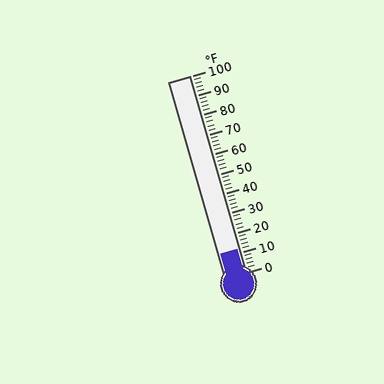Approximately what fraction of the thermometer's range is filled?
The thermometer is filled to approximately 10% of its range.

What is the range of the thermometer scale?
The thermometer scale ranges from 0°F to 100°F.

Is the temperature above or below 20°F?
The temperature is below 20°F.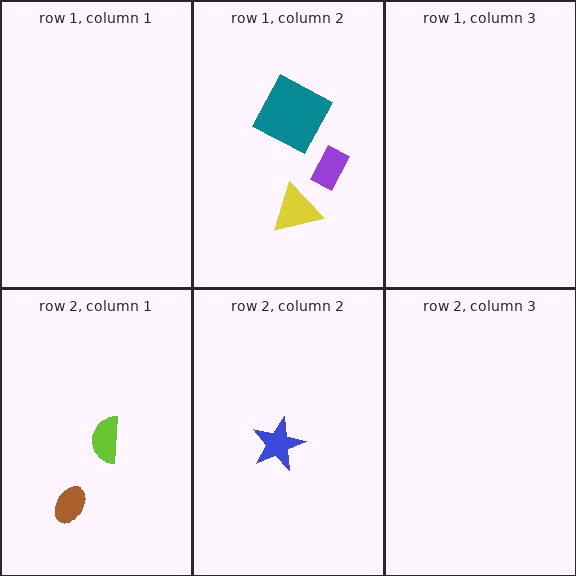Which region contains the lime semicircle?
The row 2, column 1 region.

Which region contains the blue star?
The row 2, column 2 region.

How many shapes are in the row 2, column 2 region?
1.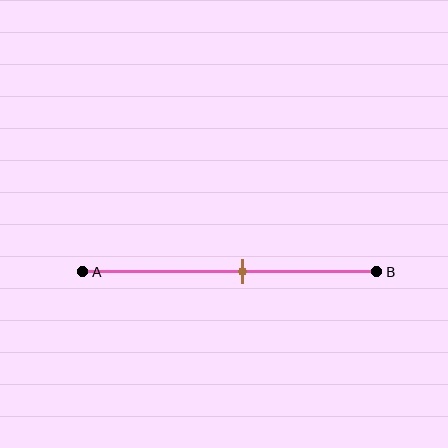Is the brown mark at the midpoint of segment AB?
No, the mark is at about 55% from A, not at the 50% midpoint.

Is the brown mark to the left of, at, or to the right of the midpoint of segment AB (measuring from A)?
The brown mark is to the right of the midpoint of segment AB.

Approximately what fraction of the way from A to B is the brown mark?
The brown mark is approximately 55% of the way from A to B.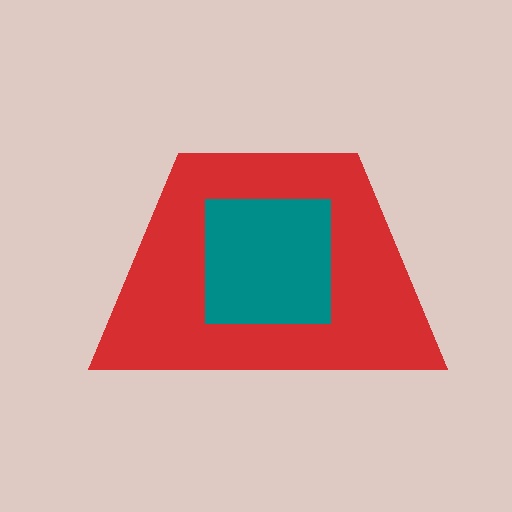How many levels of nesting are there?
2.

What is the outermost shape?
The red trapezoid.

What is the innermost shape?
The teal square.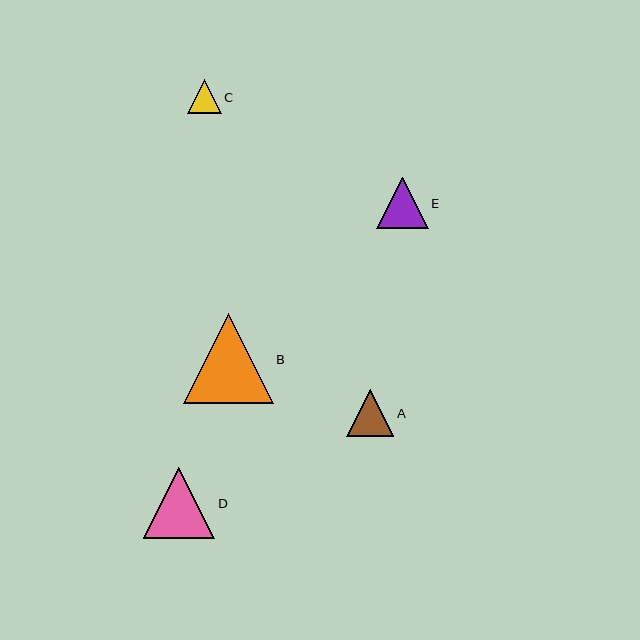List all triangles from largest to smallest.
From largest to smallest: B, D, E, A, C.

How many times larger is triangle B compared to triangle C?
Triangle B is approximately 2.7 times the size of triangle C.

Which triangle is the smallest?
Triangle C is the smallest with a size of approximately 34 pixels.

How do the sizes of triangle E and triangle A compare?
Triangle E and triangle A are approximately the same size.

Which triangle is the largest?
Triangle B is the largest with a size of approximately 90 pixels.